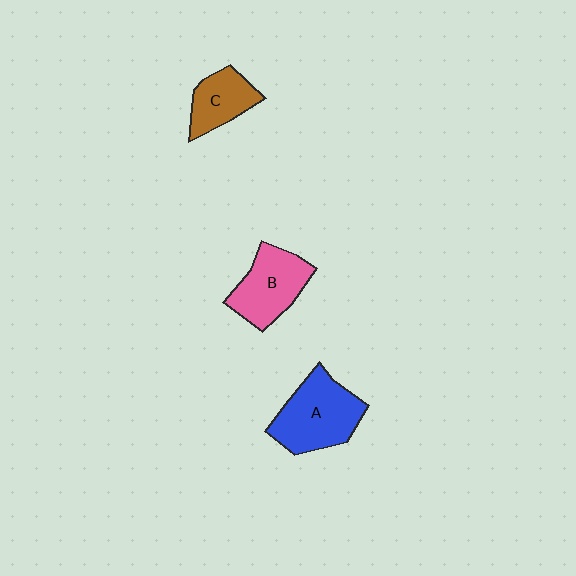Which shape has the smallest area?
Shape C (brown).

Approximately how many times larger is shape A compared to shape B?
Approximately 1.2 times.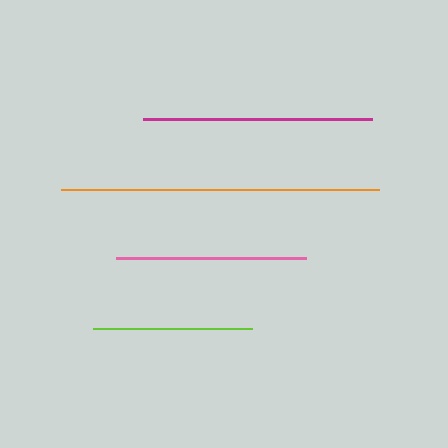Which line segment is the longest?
The orange line is the longest at approximately 318 pixels.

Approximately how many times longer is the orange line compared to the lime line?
The orange line is approximately 2.0 times the length of the lime line.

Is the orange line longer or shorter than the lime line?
The orange line is longer than the lime line.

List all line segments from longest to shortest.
From longest to shortest: orange, magenta, pink, lime.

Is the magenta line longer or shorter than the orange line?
The orange line is longer than the magenta line.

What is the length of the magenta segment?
The magenta segment is approximately 229 pixels long.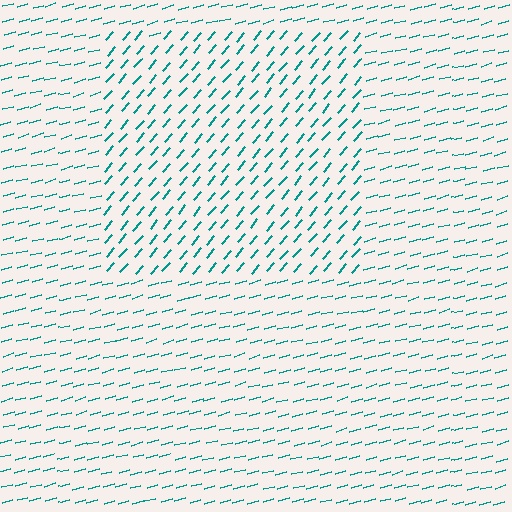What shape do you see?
I see a rectangle.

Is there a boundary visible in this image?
Yes, there is a texture boundary formed by a change in line orientation.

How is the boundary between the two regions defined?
The boundary is defined purely by a change in line orientation (approximately 34 degrees difference). All lines are the same color and thickness.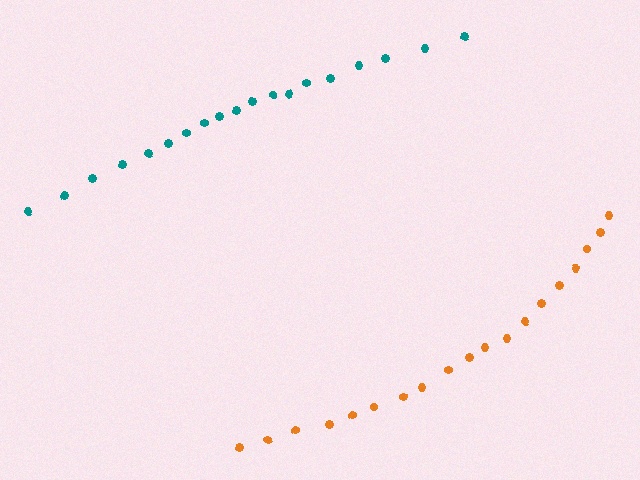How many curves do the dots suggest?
There are 2 distinct paths.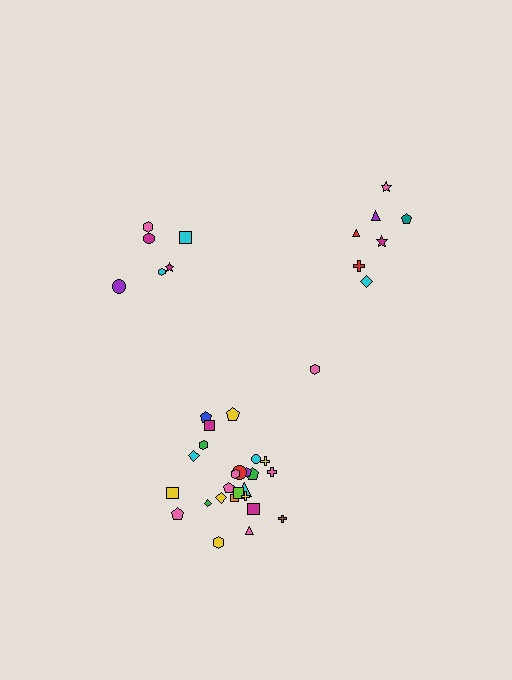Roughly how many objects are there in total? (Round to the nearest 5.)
Roughly 40 objects in total.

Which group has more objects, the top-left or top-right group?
The top-right group.